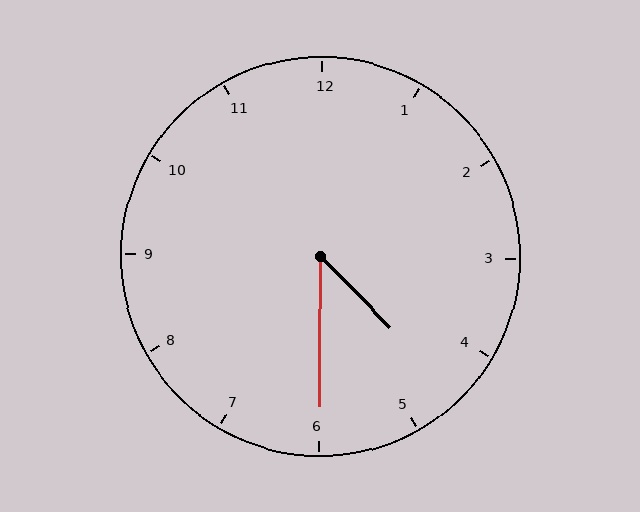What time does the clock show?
4:30.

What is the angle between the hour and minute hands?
Approximately 45 degrees.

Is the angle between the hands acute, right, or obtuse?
It is acute.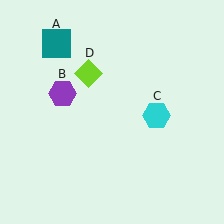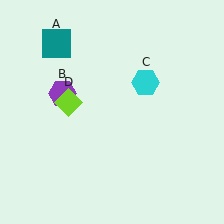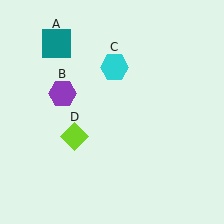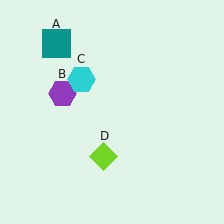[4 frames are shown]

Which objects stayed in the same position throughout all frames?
Teal square (object A) and purple hexagon (object B) remained stationary.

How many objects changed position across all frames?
2 objects changed position: cyan hexagon (object C), lime diamond (object D).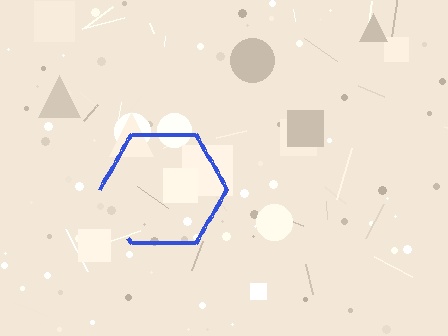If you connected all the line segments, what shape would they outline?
They would outline a hexagon.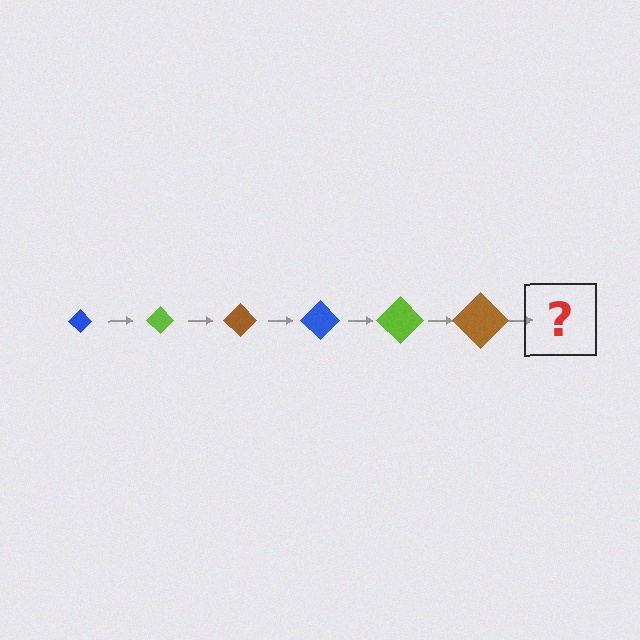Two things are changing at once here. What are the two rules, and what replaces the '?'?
The two rules are that the diamond grows larger each step and the color cycles through blue, lime, and brown. The '?' should be a blue diamond, larger than the previous one.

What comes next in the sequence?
The next element should be a blue diamond, larger than the previous one.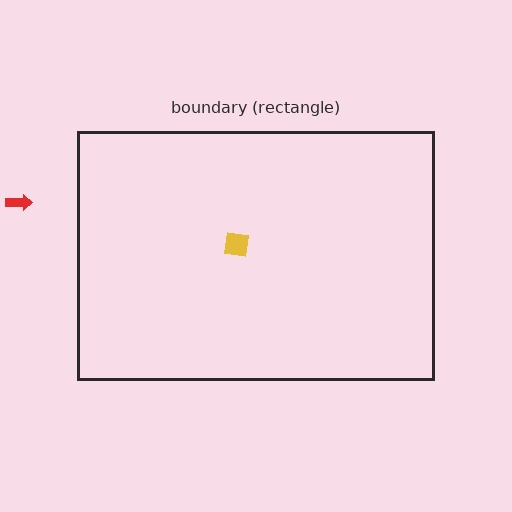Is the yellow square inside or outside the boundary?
Inside.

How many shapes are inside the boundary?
1 inside, 1 outside.